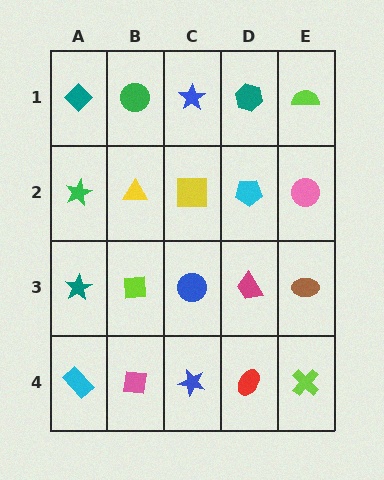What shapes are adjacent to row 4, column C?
A blue circle (row 3, column C), a pink square (row 4, column B), a red ellipse (row 4, column D).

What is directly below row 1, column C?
A yellow square.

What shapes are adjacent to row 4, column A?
A teal star (row 3, column A), a pink square (row 4, column B).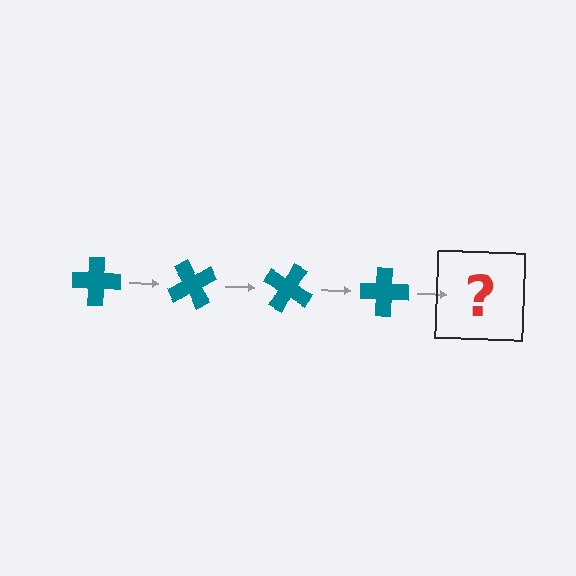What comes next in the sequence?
The next element should be a teal cross rotated 240 degrees.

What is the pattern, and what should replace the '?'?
The pattern is that the cross rotates 60 degrees each step. The '?' should be a teal cross rotated 240 degrees.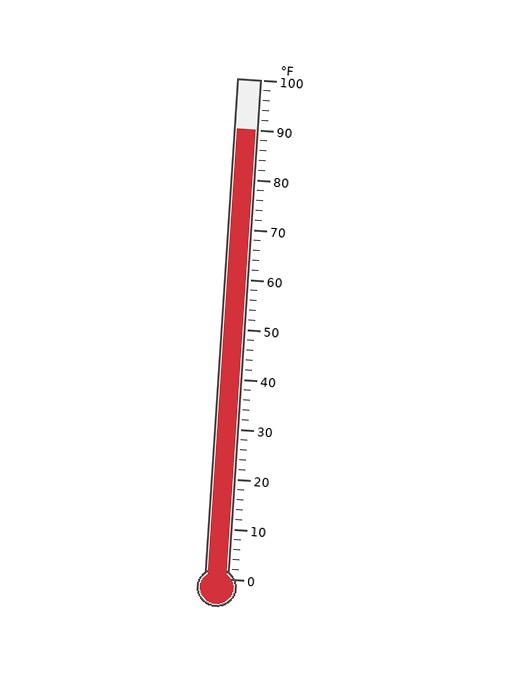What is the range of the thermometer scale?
The thermometer scale ranges from 0°F to 100°F.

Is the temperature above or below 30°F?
The temperature is above 30°F.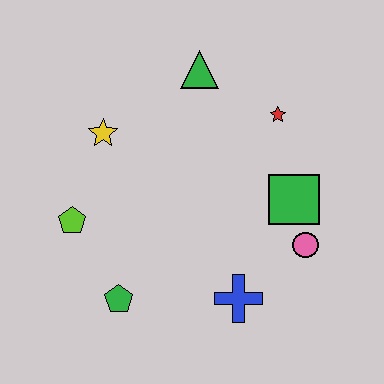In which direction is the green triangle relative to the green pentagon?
The green triangle is above the green pentagon.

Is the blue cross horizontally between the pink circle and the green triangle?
Yes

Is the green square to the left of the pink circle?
Yes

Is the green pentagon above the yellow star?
No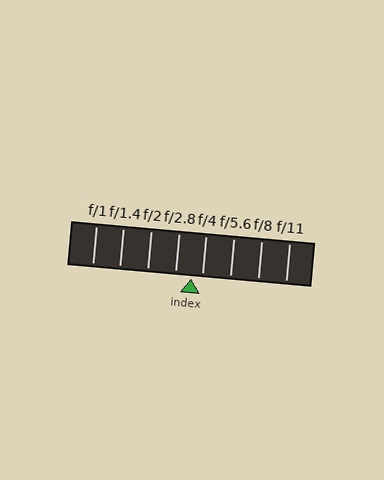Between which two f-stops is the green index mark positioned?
The index mark is between f/2.8 and f/4.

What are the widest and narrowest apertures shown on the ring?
The widest aperture shown is f/1 and the narrowest is f/11.